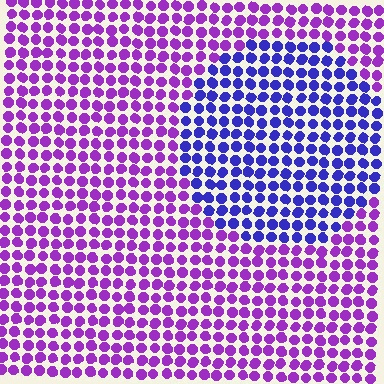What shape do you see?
I see a circle.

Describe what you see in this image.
The image is filled with small purple elements in a uniform arrangement. A circle-shaped region is visible where the elements are tinted to a slightly different hue, forming a subtle color boundary.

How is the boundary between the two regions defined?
The boundary is defined purely by a slight shift in hue (about 43 degrees). Spacing, size, and orientation are identical on both sides.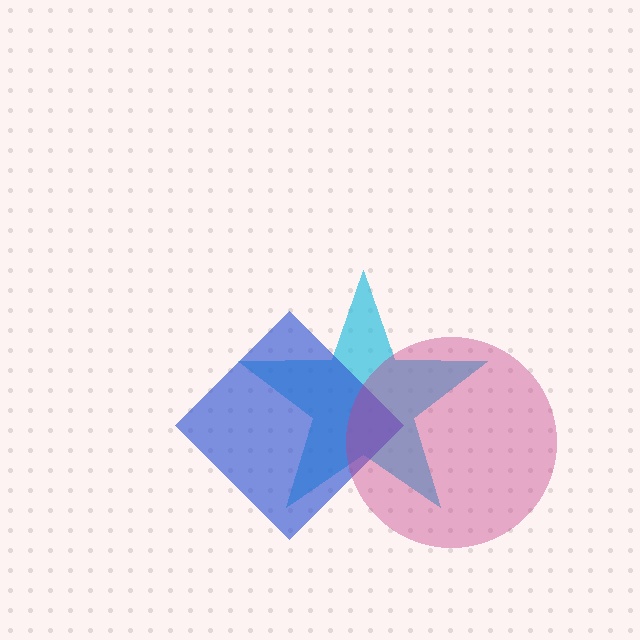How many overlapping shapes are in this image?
There are 3 overlapping shapes in the image.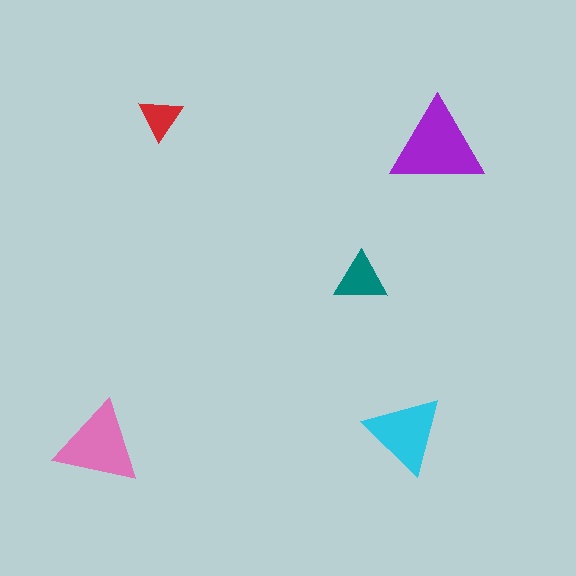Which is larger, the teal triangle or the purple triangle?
The purple one.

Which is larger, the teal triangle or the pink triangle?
The pink one.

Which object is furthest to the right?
The purple triangle is rightmost.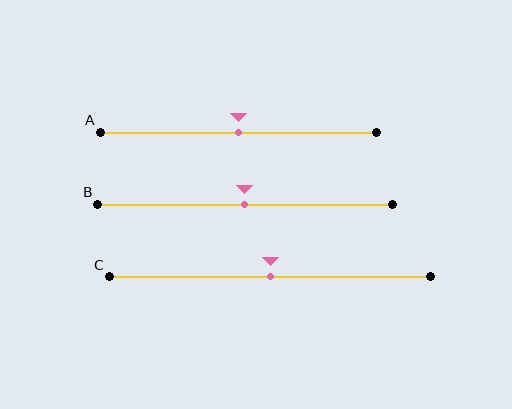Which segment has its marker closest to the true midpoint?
Segment A has its marker closest to the true midpoint.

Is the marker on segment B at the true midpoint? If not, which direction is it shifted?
Yes, the marker on segment B is at the true midpoint.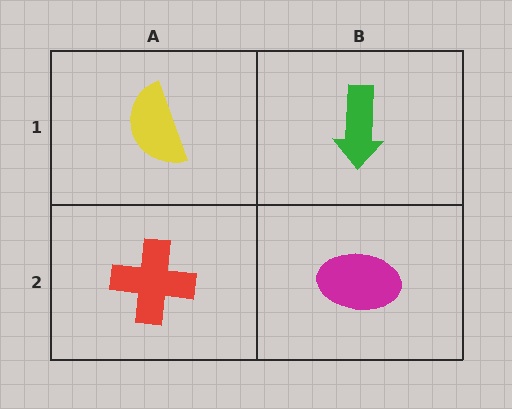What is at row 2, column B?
A magenta ellipse.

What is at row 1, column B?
A green arrow.